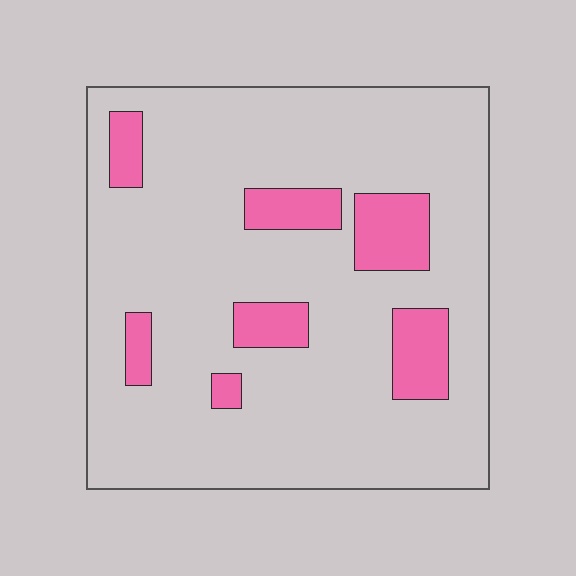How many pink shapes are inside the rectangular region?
7.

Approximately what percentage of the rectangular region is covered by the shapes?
Approximately 15%.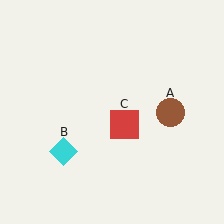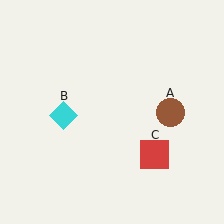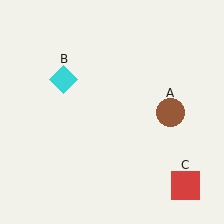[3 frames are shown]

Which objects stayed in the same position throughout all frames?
Brown circle (object A) remained stationary.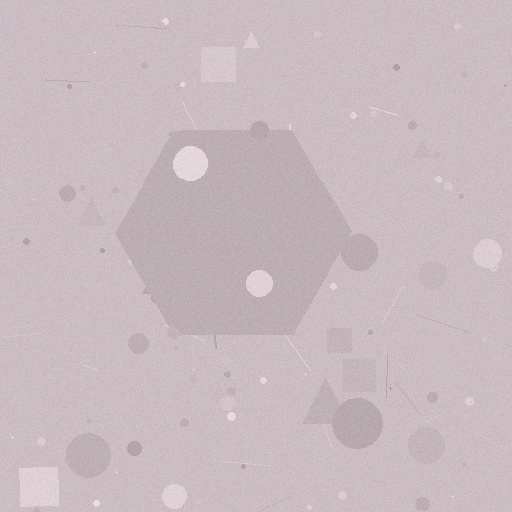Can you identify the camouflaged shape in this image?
The camouflaged shape is a hexagon.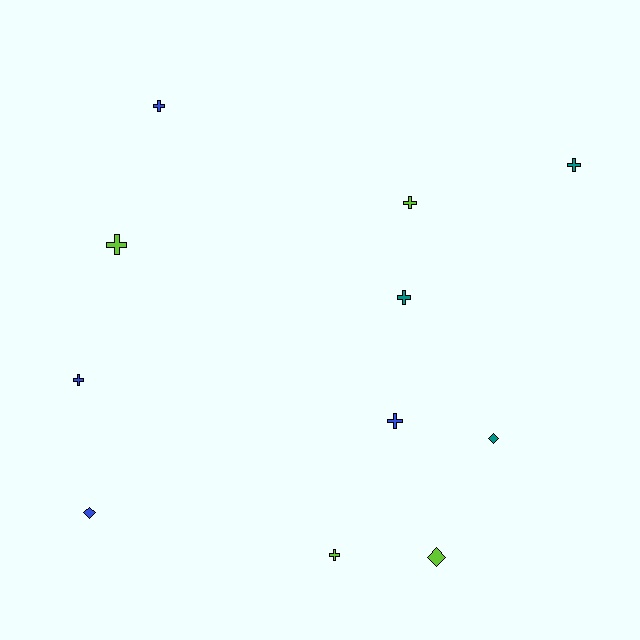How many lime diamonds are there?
There is 1 lime diamond.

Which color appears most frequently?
Blue, with 4 objects.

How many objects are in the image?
There are 11 objects.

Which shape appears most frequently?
Cross, with 8 objects.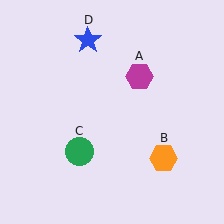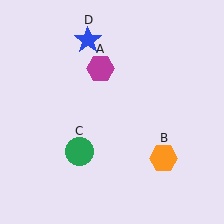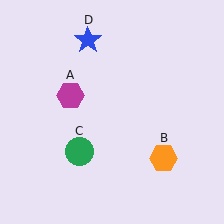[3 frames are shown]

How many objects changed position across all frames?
1 object changed position: magenta hexagon (object A).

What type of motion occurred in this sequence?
The magenta hexagon (object A) rotated counterclockwise around the center of the scene.